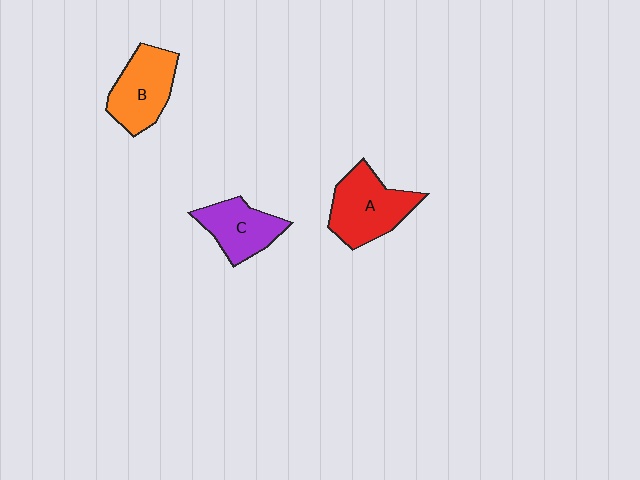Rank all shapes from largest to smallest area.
From largest to smallest: A (red), B (orange), C (purple).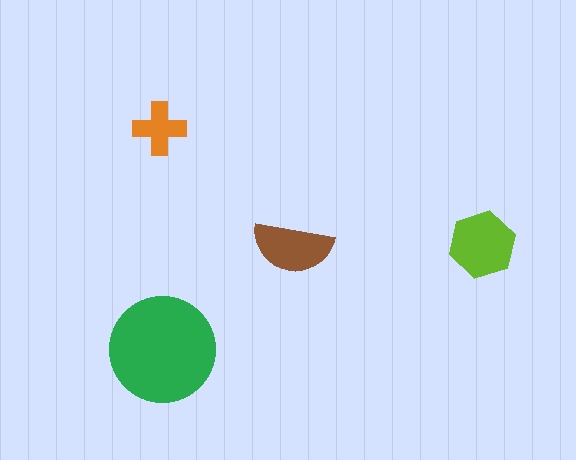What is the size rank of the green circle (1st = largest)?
1st.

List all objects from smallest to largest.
The orange cross, the brown semicircle, the lime hexagon, the green circle.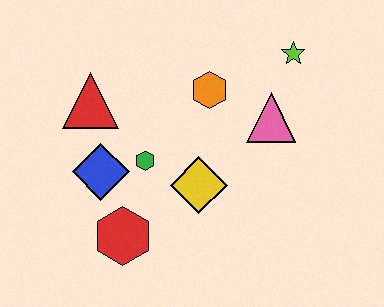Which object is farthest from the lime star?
The red hexagon is farthest from the lime star.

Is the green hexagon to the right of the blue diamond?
Yes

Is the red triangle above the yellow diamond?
Yes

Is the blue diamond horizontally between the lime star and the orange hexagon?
No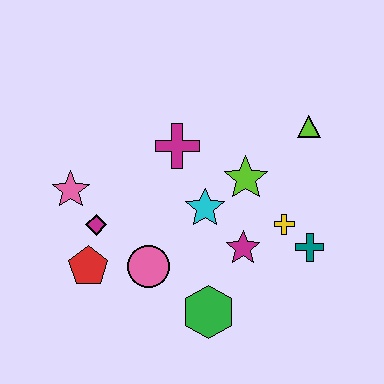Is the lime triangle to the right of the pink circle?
Yes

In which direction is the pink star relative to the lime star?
The pink star is to the left of the lime star.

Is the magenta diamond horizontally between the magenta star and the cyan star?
No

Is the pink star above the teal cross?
Yes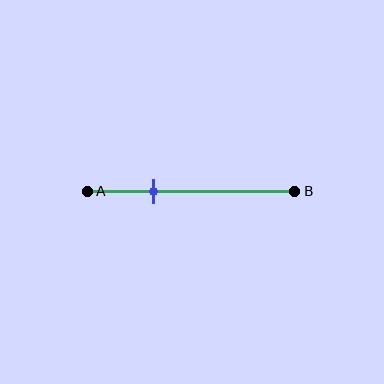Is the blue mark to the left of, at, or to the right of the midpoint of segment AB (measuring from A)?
The blue mark is to the left of the midpoint of segment AB.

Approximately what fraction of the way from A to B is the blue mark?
The blue mark is approximately 30% of the way from A to B.